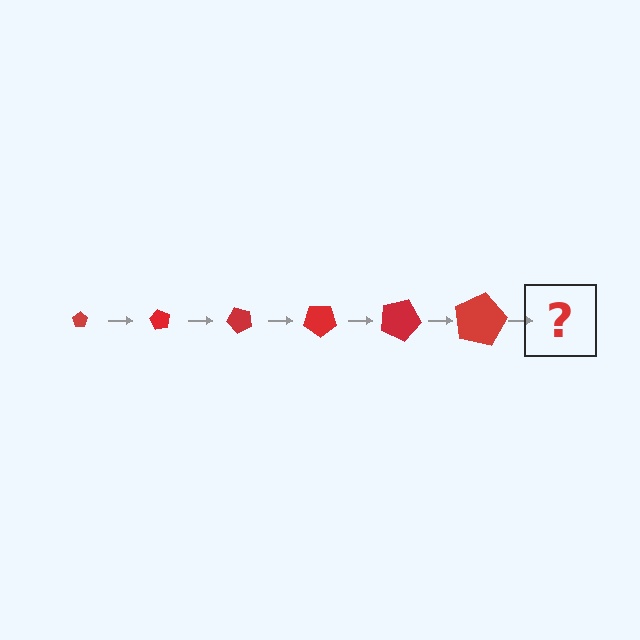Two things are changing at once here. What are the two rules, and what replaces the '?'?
The two rules are that the pentagon grows larger each step and it rotates 60 degrees each step. The '?' should be a pentagon, larger than the previous one and rotated 360 degrees from the start.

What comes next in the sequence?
The next element should be a pentagon, larger than the previous one and rotated 360 degrees from the start.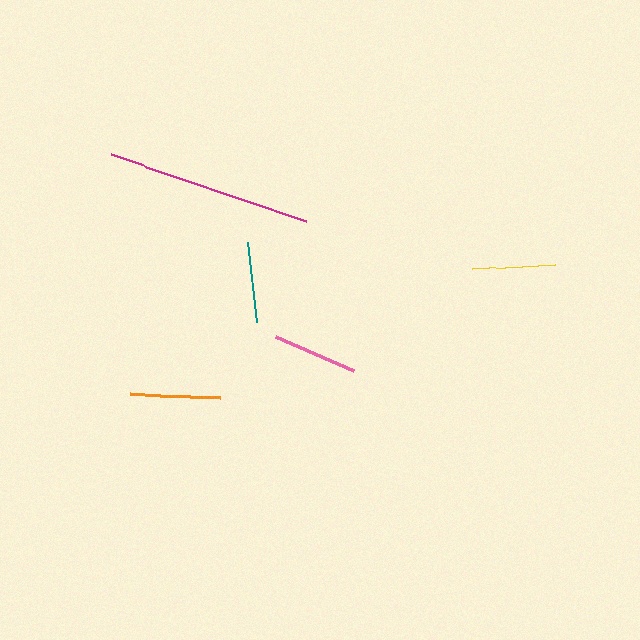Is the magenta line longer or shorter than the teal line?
The magenta line is longer than the teal line.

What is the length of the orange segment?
The orange segment is approximately 90 pixels long.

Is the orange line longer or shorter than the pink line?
The orange line is longer than the pink line.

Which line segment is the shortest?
The teal line is the shortest at approximately 81 pixels.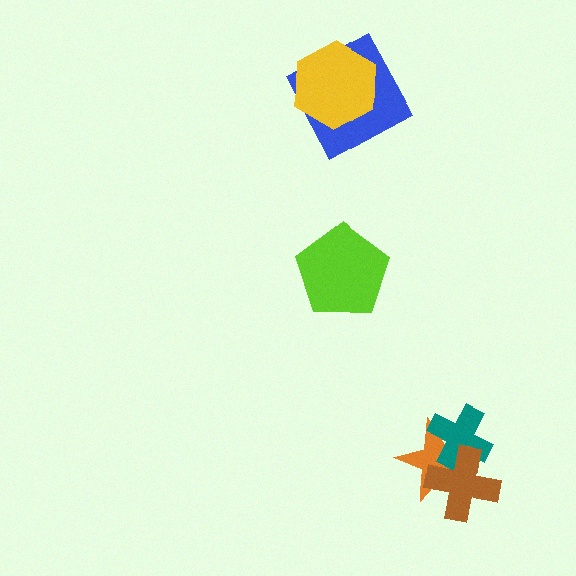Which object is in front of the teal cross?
The brown cross is in front of the teal cross.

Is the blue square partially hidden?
Yes, it is partially covered by another shape.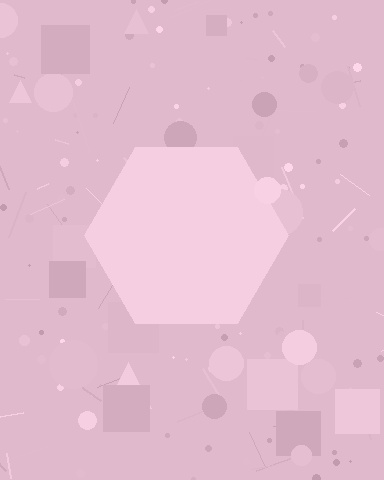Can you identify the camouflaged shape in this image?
The camouflaged shape is a hexagon.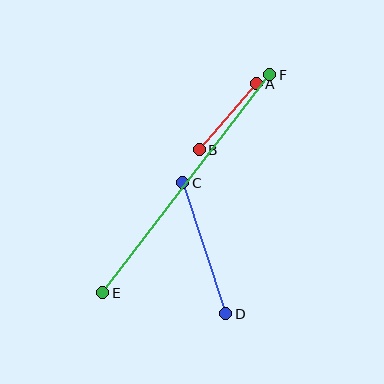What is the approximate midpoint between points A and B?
The midpoint is at approximately (228, 117) pixels.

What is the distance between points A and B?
The distance is approximately 87 pixels.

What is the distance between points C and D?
The distance is approximately 138 pixels.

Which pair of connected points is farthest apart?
Points E and F are farthest apart.